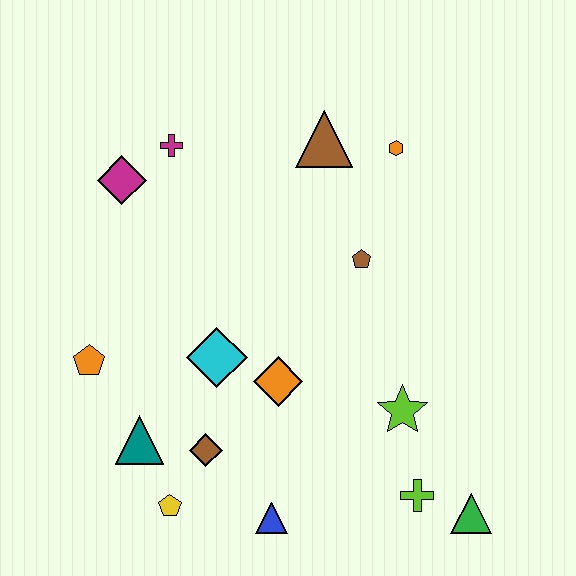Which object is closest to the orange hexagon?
The brown triangle is closest to the orange hexagon.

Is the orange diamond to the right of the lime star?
No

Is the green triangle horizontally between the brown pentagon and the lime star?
No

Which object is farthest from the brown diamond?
The orange hexagon is farthest from the brown diamond.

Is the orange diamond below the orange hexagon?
Yes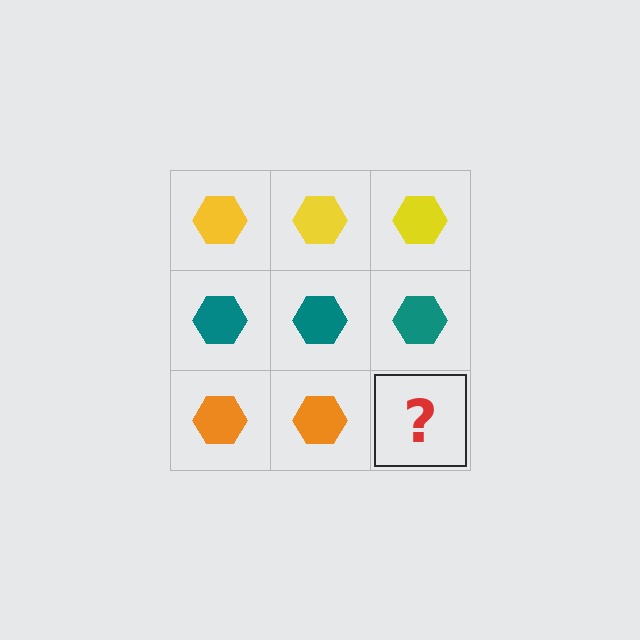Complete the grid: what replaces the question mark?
The question mark should be replaced with an orange hexagon.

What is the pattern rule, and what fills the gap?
The rule is that each row has a consistent color. The gap should be filled with an orange hexagon.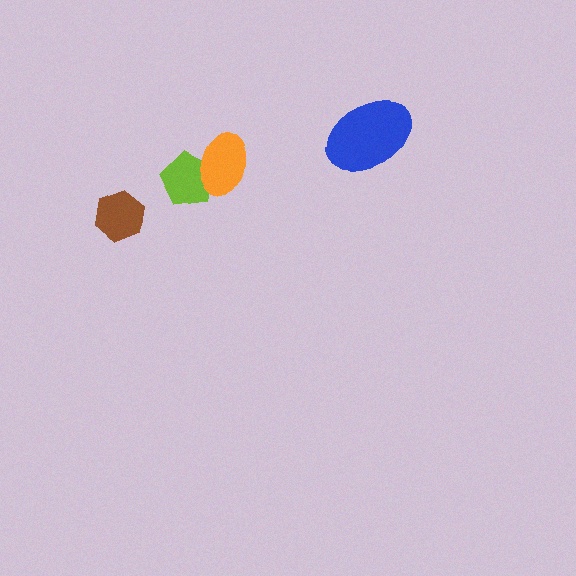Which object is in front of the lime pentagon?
The orange ellipse is in front of the lime pentagon.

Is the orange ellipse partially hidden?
No, no other shape covers it.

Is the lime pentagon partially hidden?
Yes, it is partially covered by another shape.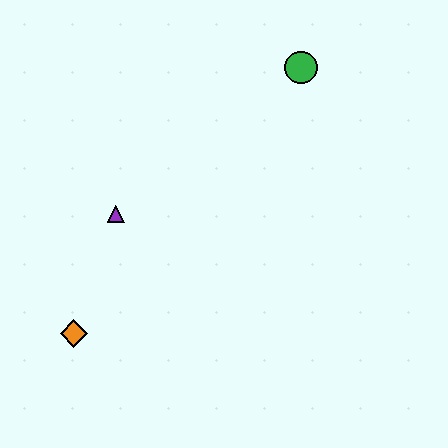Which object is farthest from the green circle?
The orange diamond is farthest from the green circle.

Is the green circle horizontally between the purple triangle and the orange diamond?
No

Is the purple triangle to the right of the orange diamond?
Yes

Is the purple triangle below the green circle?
Yes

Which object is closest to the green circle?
The purple triangle is closest to the green circle.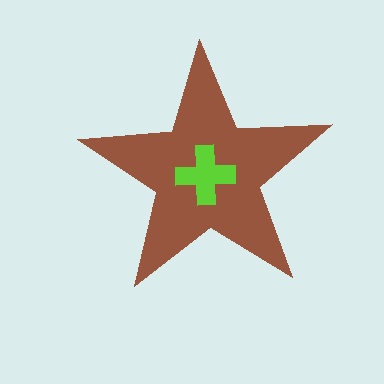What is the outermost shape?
The brown star.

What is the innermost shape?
The lime cross.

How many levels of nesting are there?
2.